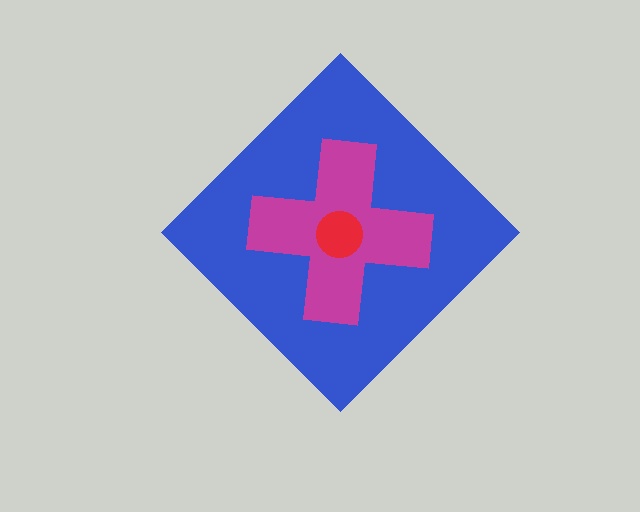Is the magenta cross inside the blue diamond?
Yes.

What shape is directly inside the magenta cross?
The red circle.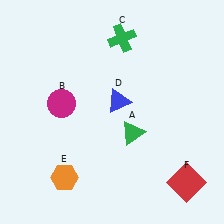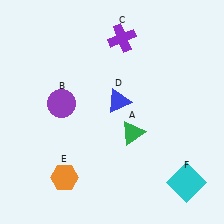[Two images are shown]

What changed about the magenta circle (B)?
In Image 1, B is magenta. In Image 2, it changed to purple.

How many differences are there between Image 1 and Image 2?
There are 3 differences between the two images.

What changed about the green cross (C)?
In Image 1, C is green. In Image 2, it changed to purple.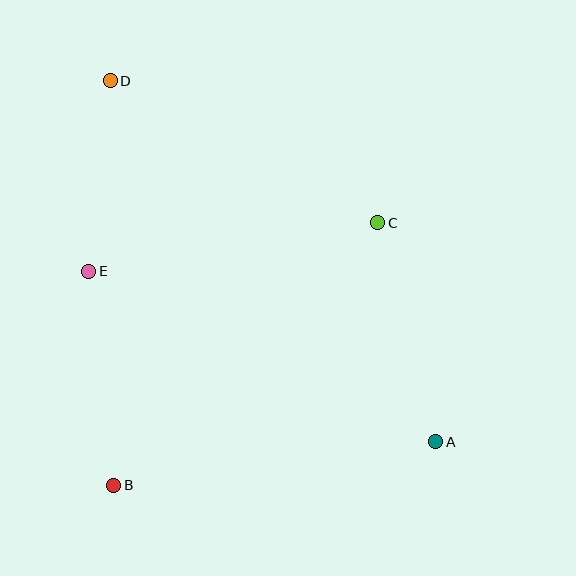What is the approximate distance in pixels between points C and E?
The distance between C and E is approximately 293 pixels.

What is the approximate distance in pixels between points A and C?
The distance between A and C is approximately 227 pixels.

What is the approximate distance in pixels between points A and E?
The distance between A and E is approximately 387 pixels.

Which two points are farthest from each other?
Points A and D are farthest from each other.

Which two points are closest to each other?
Points D and E are closest to each other.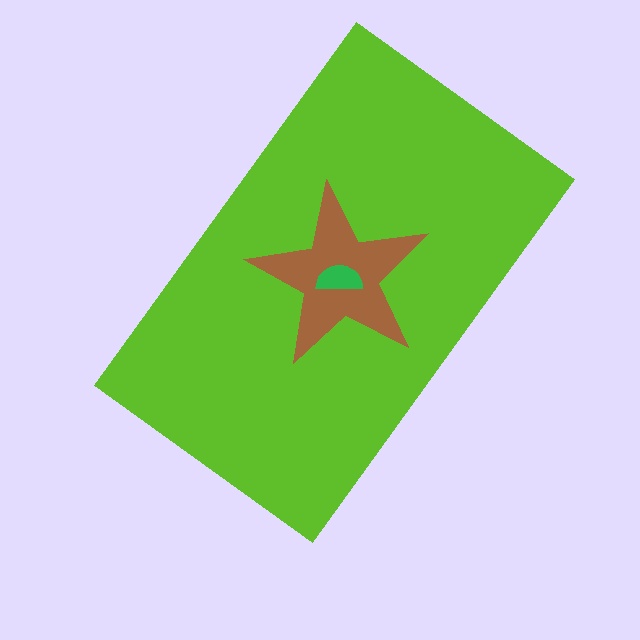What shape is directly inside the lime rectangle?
The brown star.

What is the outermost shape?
The lime rectangle.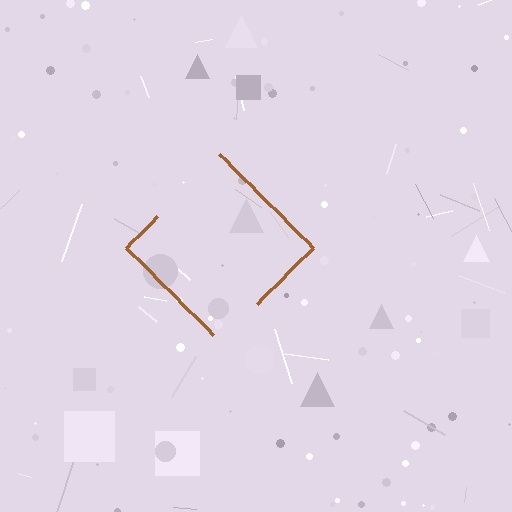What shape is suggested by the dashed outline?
The dashed outline suggests a diamond.